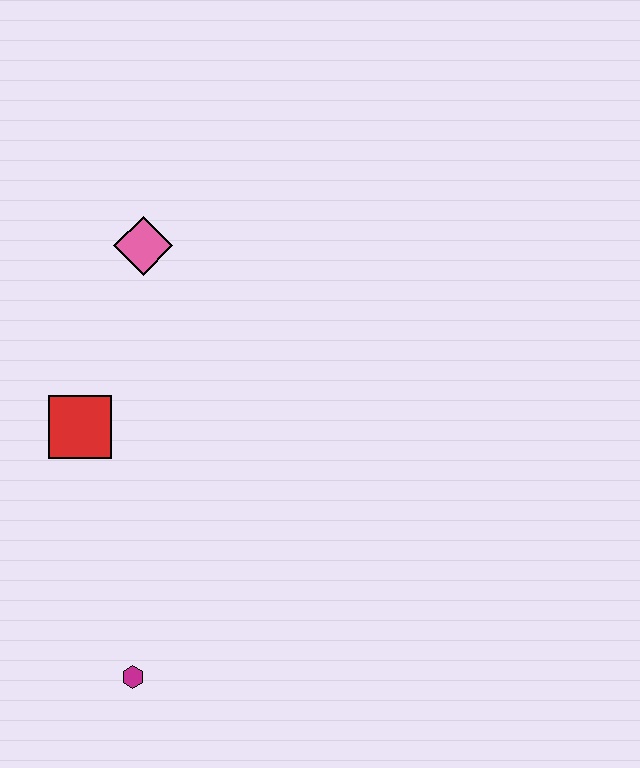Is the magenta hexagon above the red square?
No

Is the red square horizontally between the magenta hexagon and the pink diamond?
No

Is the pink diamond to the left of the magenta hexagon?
No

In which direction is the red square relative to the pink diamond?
The red square is below the pink diamond.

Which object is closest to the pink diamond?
The red square is closest to the pink diamond.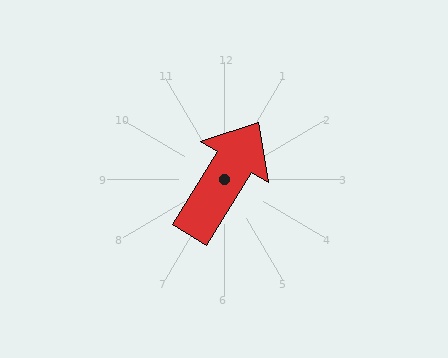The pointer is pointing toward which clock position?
Roughly 1 o'clock.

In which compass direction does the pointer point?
Northeast.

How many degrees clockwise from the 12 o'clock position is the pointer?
Approximately 32 degrees.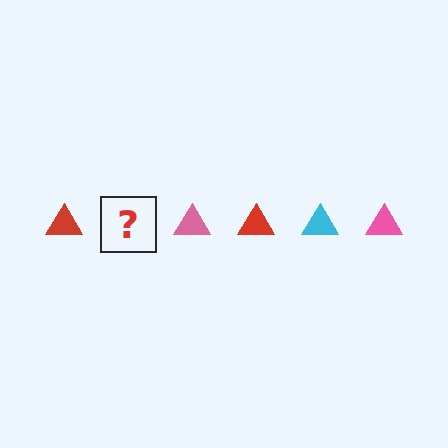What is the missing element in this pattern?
The missing element is a cyan triangle.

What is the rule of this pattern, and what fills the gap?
The rule is that the pattern cycles through red, cyan, pink triangles. The gap should be filled with a cyan triangle.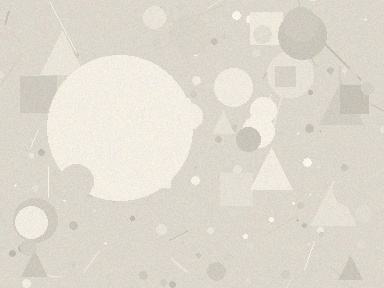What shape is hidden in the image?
A circle is hidden in the image.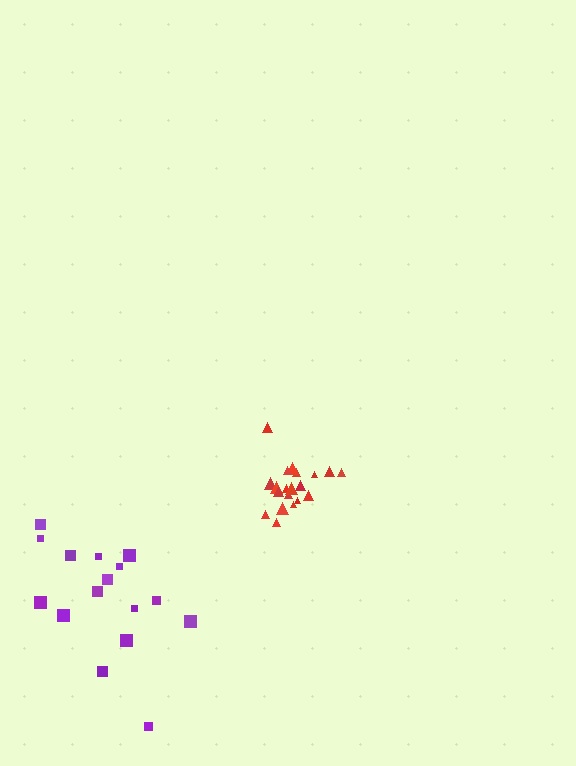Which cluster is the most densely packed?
Red.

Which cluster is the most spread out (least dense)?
Purple.